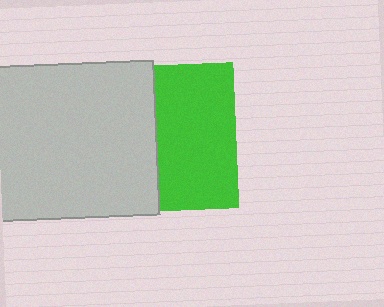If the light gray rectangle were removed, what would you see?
You would see the complete green square.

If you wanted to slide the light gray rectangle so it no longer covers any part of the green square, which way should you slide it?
Slide it left — that is the most direct way to separate the two shapes.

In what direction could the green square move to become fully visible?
The green square could move right. That would shift it out from behind the light gray rectangle entirely.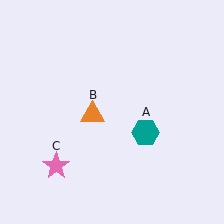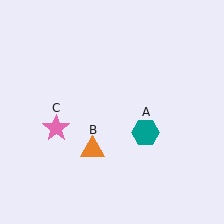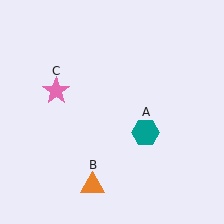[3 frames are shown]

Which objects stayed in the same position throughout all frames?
Teal hexagon (object A) remained stationary.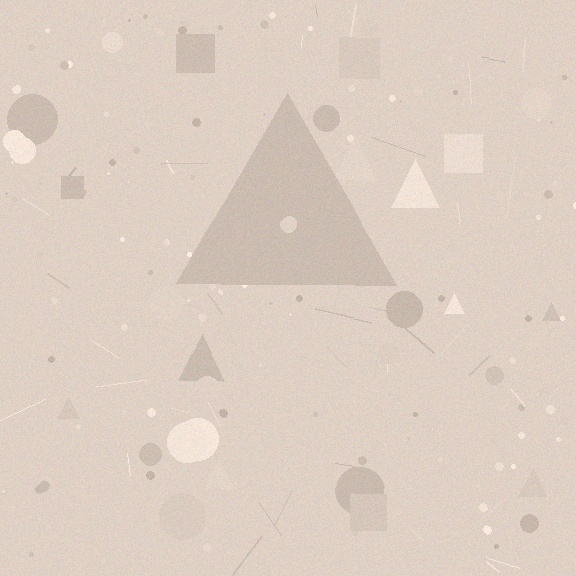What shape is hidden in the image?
A triangle is hidden in the image.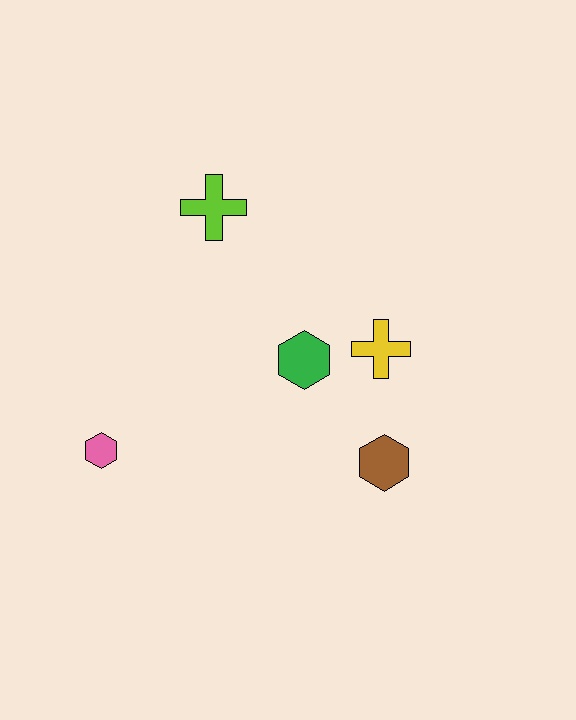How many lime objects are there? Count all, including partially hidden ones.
There is 1 lime object.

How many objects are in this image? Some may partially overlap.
There are 5 objects.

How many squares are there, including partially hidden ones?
There are no squares.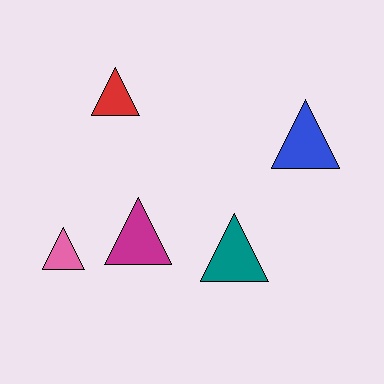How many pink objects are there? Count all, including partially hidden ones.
There is 1 pink object.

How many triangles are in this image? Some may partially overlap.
There are 5 triangles.